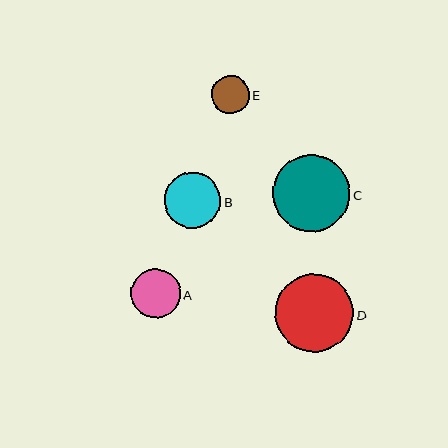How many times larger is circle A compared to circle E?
Circle A is approximately 1.3 times the size of circle E.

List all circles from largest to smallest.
From largest to smallest: D, C, B, A, E.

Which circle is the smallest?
Circle E is the smallest with a size of approximately 38 pixels.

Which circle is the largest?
Circle D is the largest with a size of approximately 78 pixels.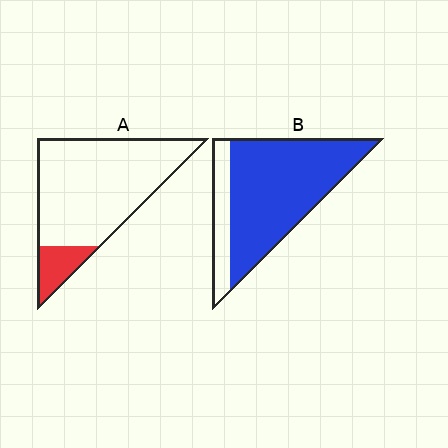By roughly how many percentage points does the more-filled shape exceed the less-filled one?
By roughly 65 percentage points (B over A).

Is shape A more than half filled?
No.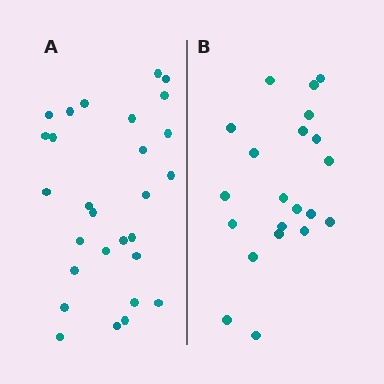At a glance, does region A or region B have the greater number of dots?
Region A (the left region) has more dots.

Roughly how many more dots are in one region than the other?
Region A has roughly 8 or so more dots than region B.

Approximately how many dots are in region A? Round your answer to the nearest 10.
About 30 dots. (The exact count is 28, which rounds to 30.)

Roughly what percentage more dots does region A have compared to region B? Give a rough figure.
About 35% more.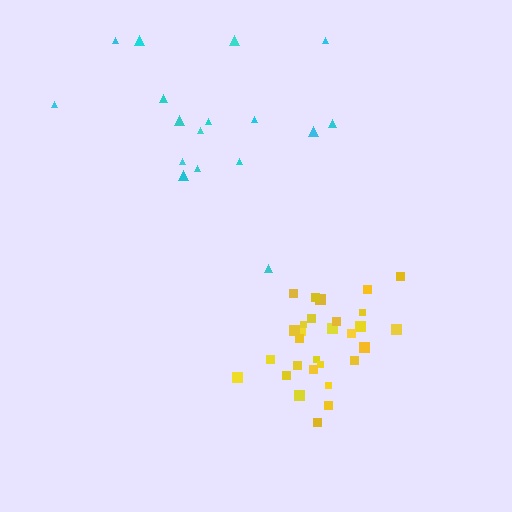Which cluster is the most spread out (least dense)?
Cyan.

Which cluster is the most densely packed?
Yellow.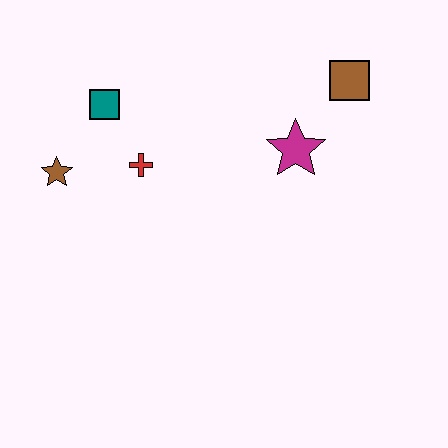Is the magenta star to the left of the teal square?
No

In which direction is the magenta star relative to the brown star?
The magenta star is to the right of the brown star.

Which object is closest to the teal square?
The red cross is closest to the teal square.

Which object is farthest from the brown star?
The brown square is farthest from the brown star.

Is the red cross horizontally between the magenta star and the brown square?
No